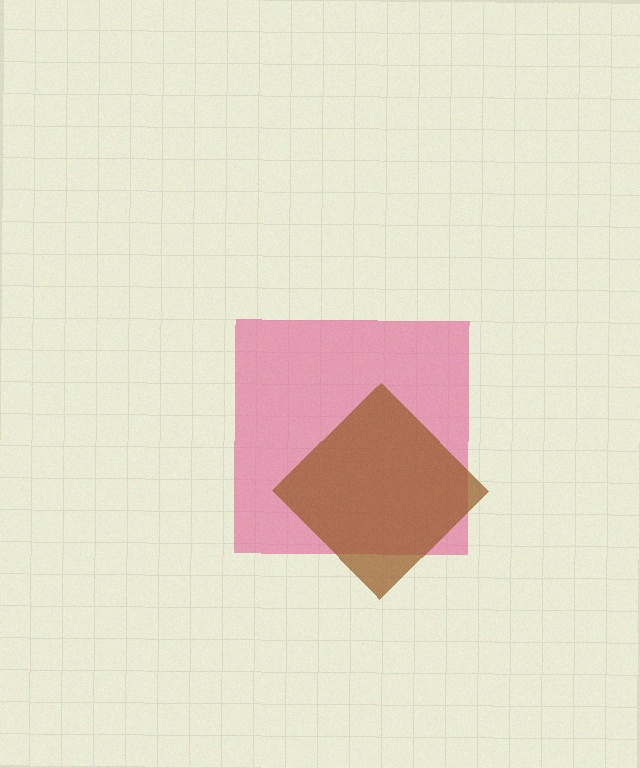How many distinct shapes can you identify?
There are 2 distinct shapes: a pink square, a brown diamond.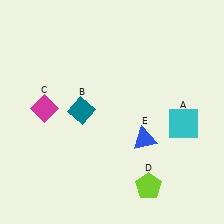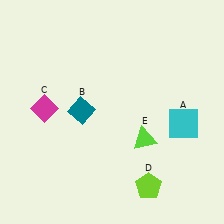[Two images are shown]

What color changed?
The triangle (E) changed from blue in Image 1 to lime in Image 2.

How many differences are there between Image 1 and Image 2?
There is 1 difference between the two images.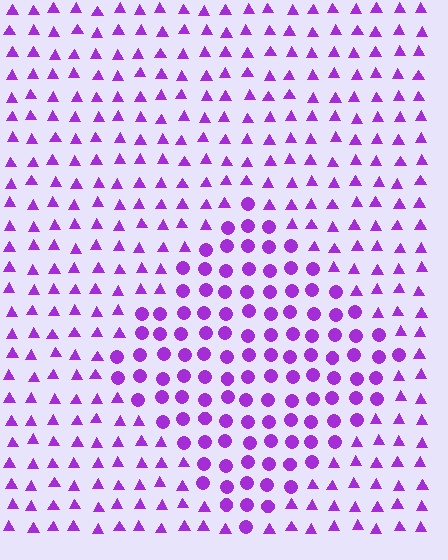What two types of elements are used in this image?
The image uses circles inside the diamond region and triangles outside it.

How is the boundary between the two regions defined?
The boundary is defined by a change in element shape: circles inside vs. triangles outside. All elements share the same color and spacing.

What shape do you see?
I see a diamond.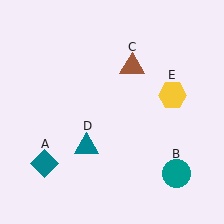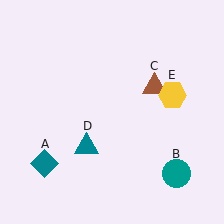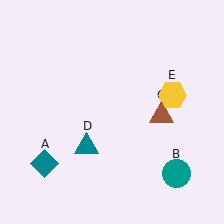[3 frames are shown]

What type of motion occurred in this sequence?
The brown triangle (object C) rotated clockwise around the center of the scene.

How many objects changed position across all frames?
1 object changed position: brown triangle (object C).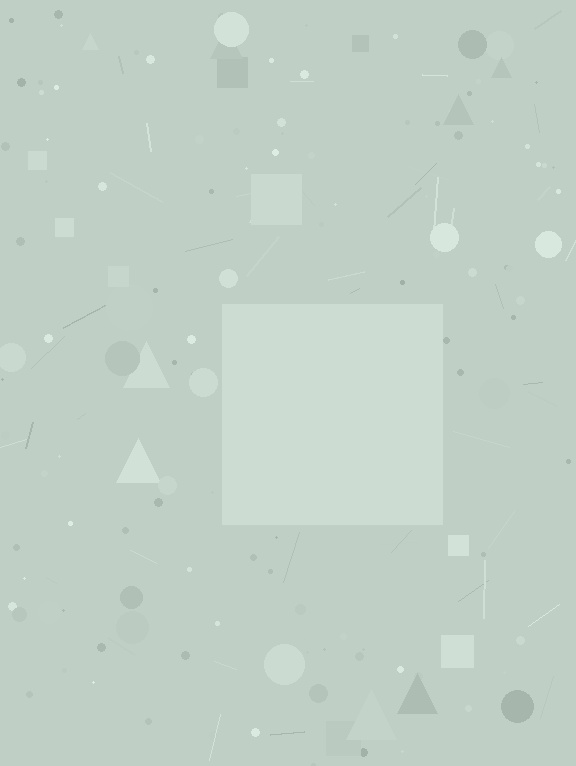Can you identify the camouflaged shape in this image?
The camouflaged shape is a square.